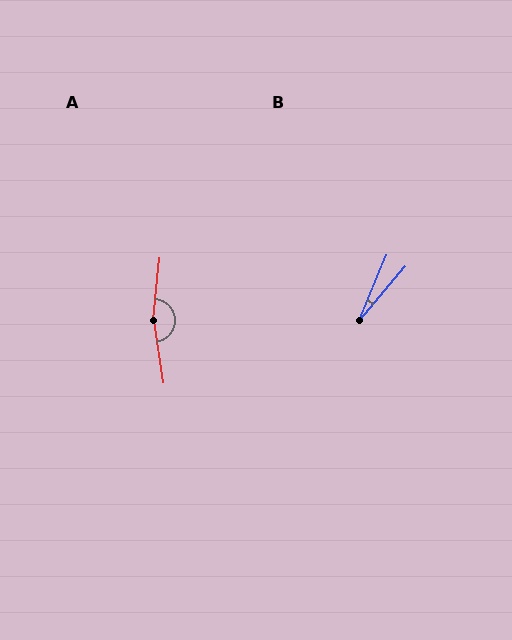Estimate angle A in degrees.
Approximately 165 degrees.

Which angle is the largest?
A, at approximately 165 degrees.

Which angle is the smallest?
B, at approximately 18 degrees.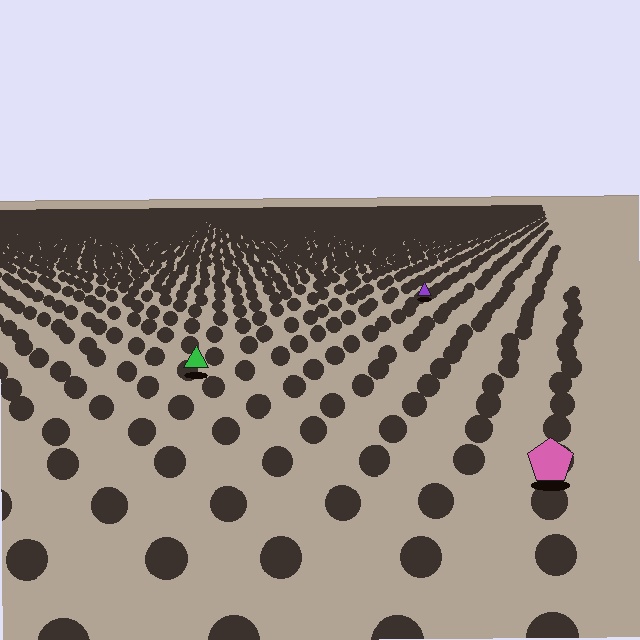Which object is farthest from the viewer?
The purple triangle is farthest from the viewer. It appears smaller and the ground texture around it is denser.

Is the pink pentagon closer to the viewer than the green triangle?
Yes. The pink pentagon is closer — you can tell from the texture gradient: the ground texture is coarser near it.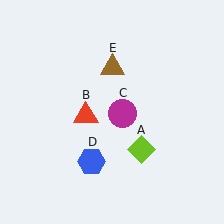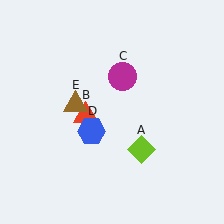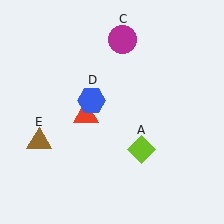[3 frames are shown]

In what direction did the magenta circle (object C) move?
The magenta circle (object C) moved up.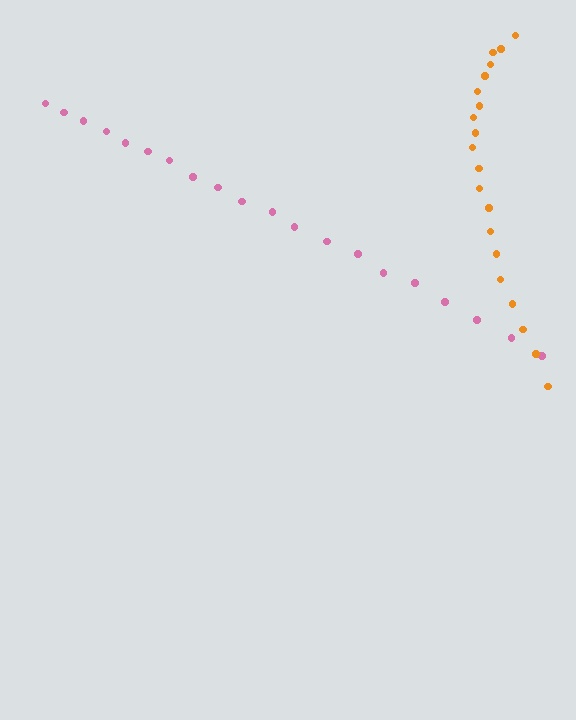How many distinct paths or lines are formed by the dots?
There are 2 distinct paths.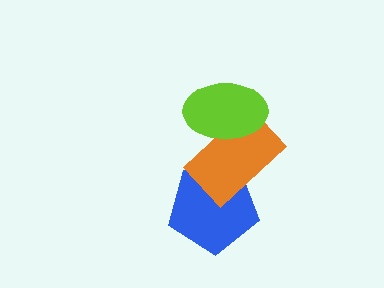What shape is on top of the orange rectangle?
The lime ellipse is on top of the orange rectangle.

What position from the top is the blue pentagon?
The blue pentagon is 3rd from the top.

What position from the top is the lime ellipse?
The lime ellipse is 1st from the top.